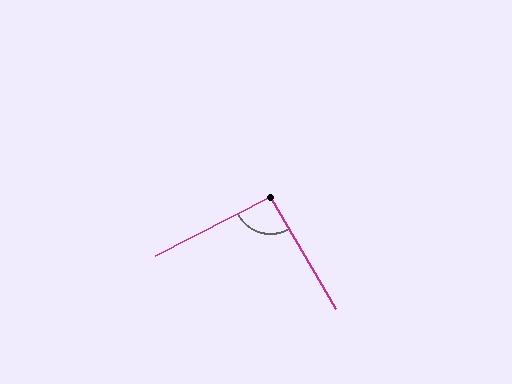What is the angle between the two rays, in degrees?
Approximately 93 degrees.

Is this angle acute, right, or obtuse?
It is approximately a right angle.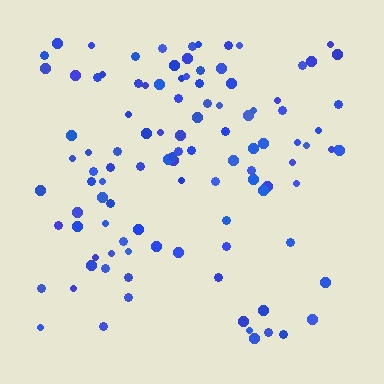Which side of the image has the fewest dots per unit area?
The bottom.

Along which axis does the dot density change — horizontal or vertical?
Vertical.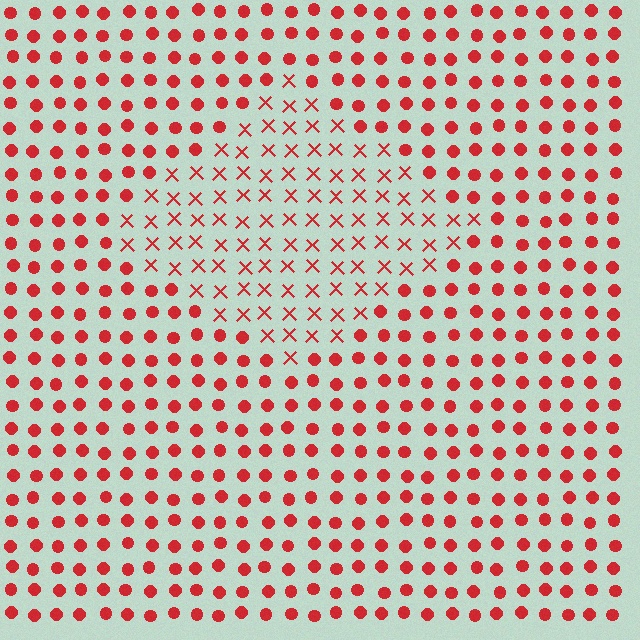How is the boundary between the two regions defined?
The boundary is defined by a change in element shape: X marks inside vs. circles outside. All elements share the same color and spacing.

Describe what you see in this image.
The image is filled with small red elements arranged in a uniform grid. A diamond-shaped region contains X marks, while the surrounding area contains circles. The boundary is defined purely by the change in element shape.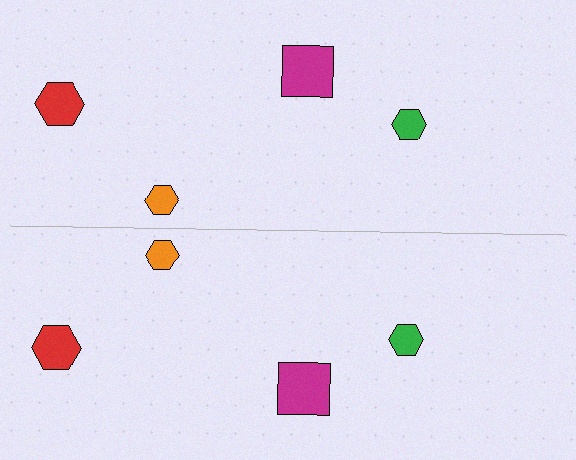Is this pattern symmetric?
Yes, this pattern has bilateral (reflection) symmetry.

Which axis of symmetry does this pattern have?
The pattern has a horizontal axis of symmetry running through the center of the image.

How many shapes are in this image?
There are 8 shapes in this image.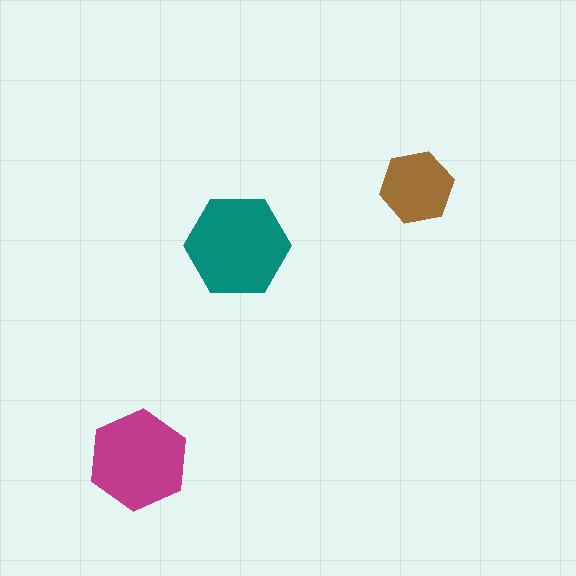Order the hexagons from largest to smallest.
the teal one, the magenta one, the brown one.